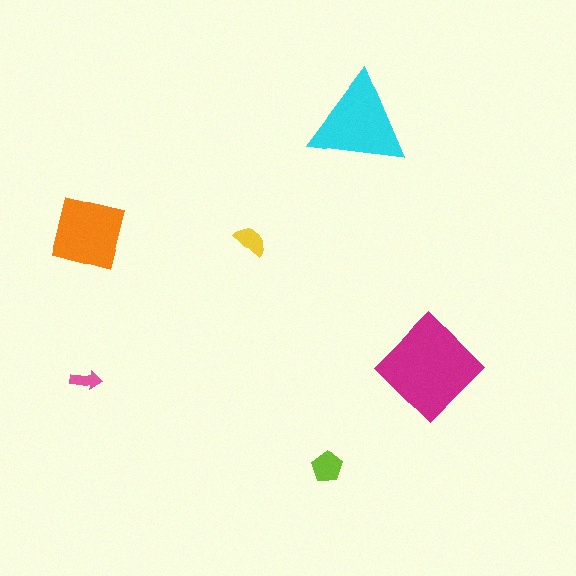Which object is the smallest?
The pink arrow.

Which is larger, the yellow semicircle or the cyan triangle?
The cyan triangle.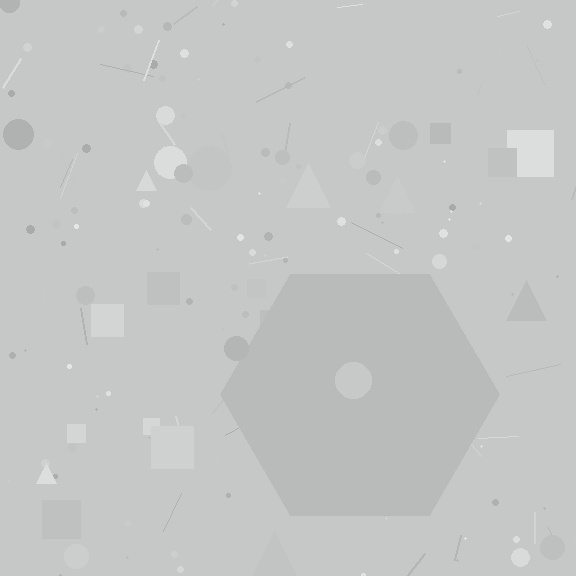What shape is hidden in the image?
A hexagon is hidden in the image.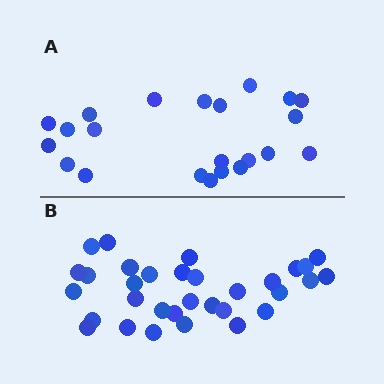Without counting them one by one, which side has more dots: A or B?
Region B (the bottom region) has more dots.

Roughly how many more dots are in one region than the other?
Region B has roughly 10 or so more dots than region A.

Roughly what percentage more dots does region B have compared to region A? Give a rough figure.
About 45% more.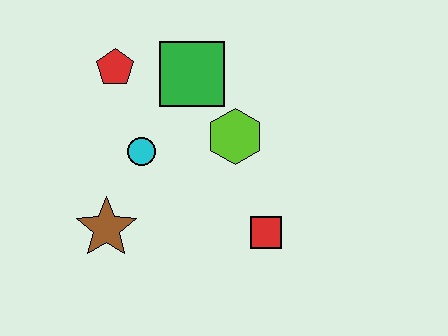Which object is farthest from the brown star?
The green square is farthest from the brown star.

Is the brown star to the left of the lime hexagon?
Yes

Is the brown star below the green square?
Yes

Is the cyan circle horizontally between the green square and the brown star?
Yes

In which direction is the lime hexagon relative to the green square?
The lime hexagon is below the green square.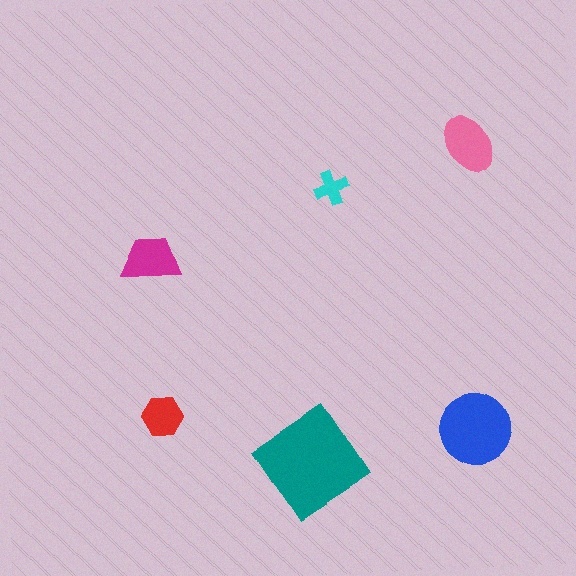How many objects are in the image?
There are 6 objects in the image.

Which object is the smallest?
The cyan cross.